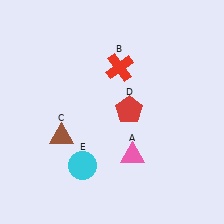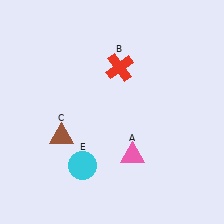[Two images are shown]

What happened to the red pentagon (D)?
The red pentagon (D) was removed in Image 2. It was in the top-right area of Image 1.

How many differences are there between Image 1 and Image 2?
There is 1 difference between the two images.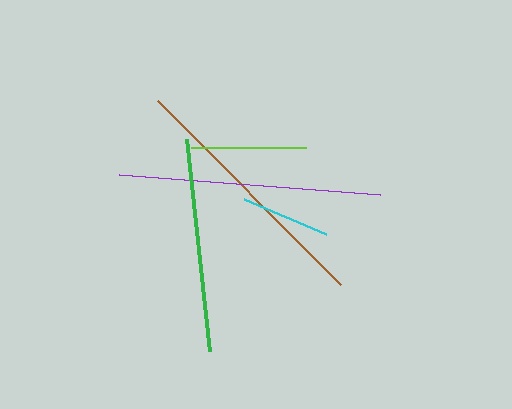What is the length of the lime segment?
The lime segment is approximately 114 pixels long.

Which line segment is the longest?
The purple line is the longest at approximately 262 pixels.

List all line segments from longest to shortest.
From longest to shortest: purple, brown, green, lime, cyan.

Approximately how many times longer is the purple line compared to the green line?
The purple line is approximately 1.2 times the length of the green line.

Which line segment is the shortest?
The cyan line is the shortest at approximately 90 pixels.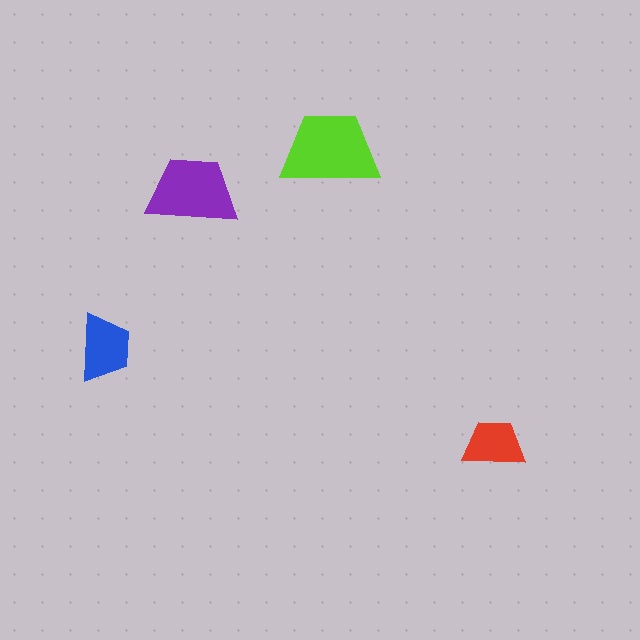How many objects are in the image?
There are 4 objects in the image.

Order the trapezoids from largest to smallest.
the lime one, the purple one, the blue one, the red one.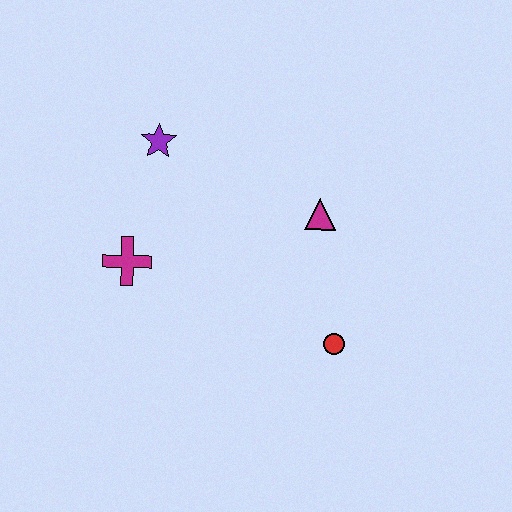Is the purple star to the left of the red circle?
Yes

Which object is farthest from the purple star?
The red circle is farthest from the purple star.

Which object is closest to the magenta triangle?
The red circle is closest to the magenta triangle.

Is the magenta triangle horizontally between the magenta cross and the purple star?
No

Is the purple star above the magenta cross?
Yes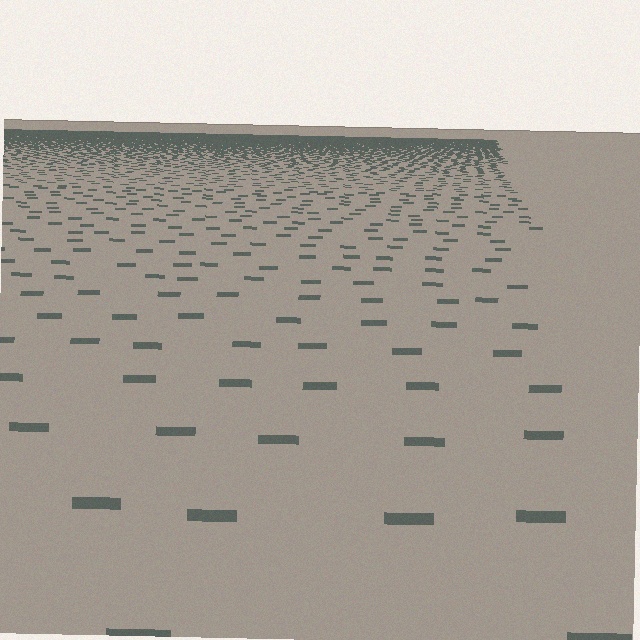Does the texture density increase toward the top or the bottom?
Density increases toward the top.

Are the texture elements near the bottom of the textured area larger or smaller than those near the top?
Larger. Near the bottom, elements are closer to the viewer and appear at a bigger on-screen size.